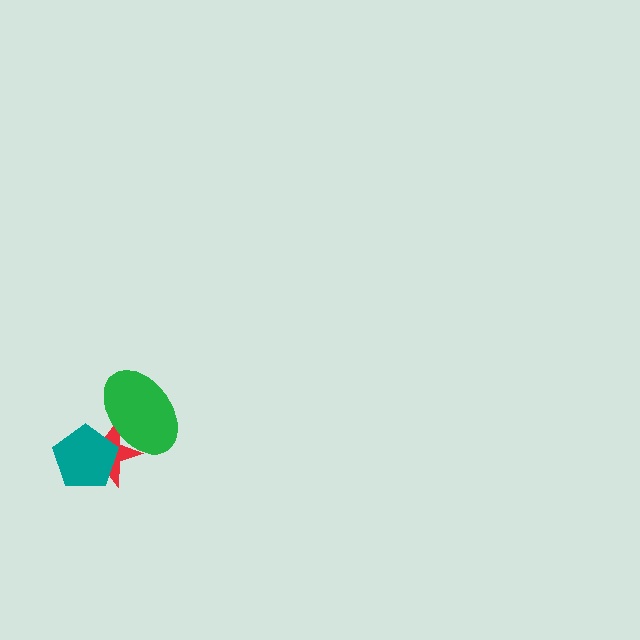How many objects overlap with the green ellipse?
2 objects overlap with the green ellipse.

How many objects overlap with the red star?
2 objects overlap with the red star.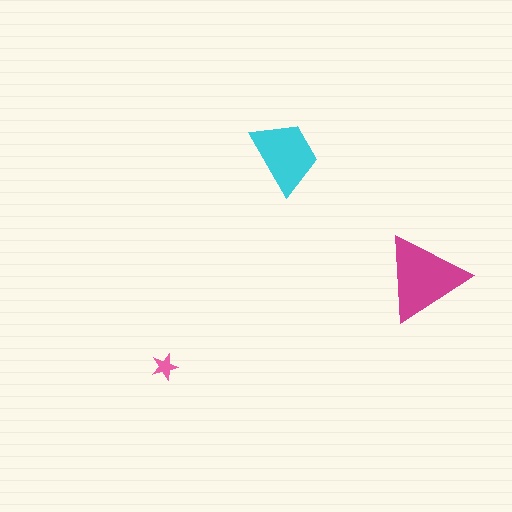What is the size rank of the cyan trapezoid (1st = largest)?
2nd.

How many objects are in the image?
There are 3 objects in the image.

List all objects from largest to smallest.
The magenta triangle, the cyan trapezoid, the pink star.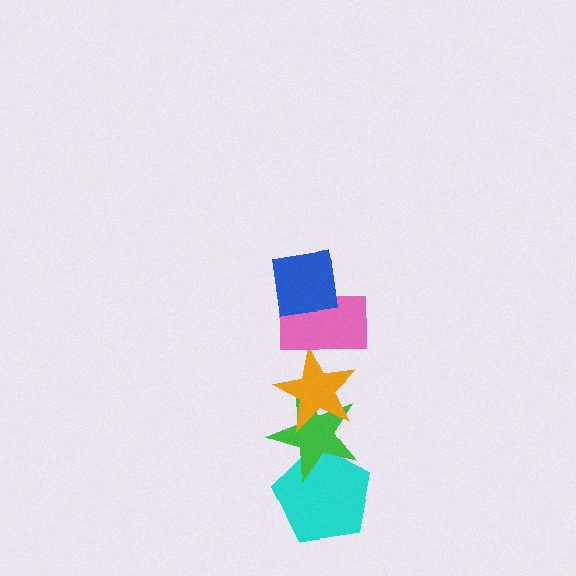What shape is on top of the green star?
The orange star is on top of the green star.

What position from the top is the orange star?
The orange star is 3rd from the top.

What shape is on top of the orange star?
The pink rectangle is on top of the orange star.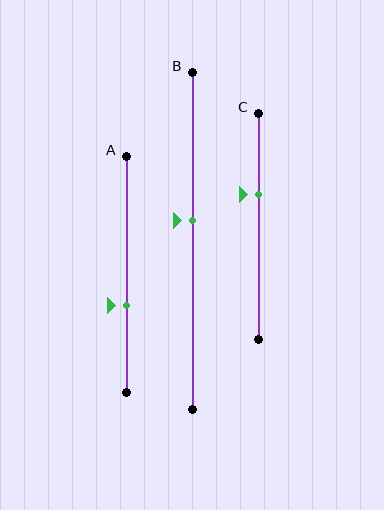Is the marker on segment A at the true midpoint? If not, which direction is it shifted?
No, the marker on segment A is shifted downward by about 13% of the segment length.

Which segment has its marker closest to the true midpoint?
Segment B has its marker closest to the true midpoint.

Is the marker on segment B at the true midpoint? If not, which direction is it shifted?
No, the marker on segment B is shifted upward by about 6% of the segment length.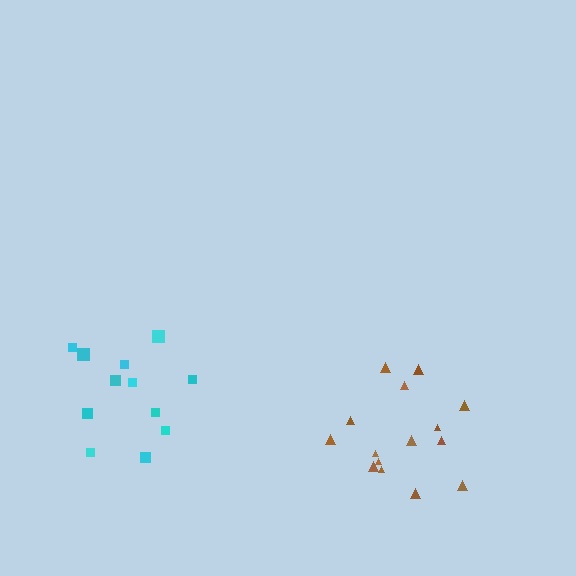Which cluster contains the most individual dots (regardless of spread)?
Brown (15).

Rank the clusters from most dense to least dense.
cyan, brown.